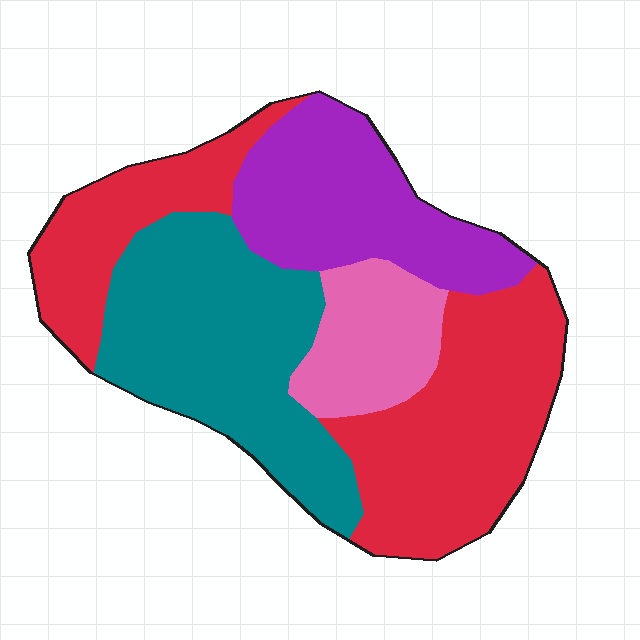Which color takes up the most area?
Red, at roughly 40%.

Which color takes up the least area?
Pink, at roughly 10%.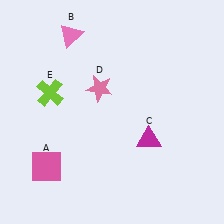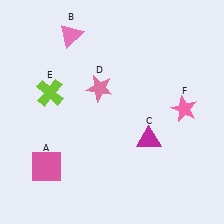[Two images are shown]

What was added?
A pink star (F) was added in Image 2.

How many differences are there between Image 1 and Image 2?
There is 1 difference between the two images.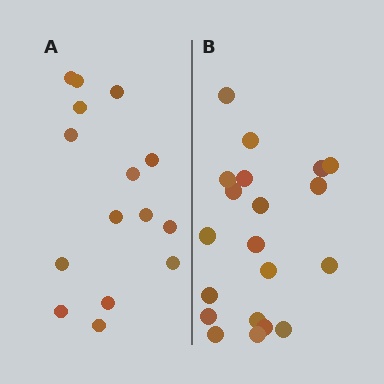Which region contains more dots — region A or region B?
Region B (the right region) has more dots.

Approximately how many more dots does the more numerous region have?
Region B has about 5 more dots than region A.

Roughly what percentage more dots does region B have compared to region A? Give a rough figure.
About 35% more.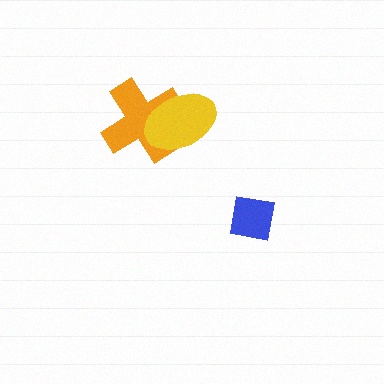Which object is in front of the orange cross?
The yellow ellipse is in front of the orange cross.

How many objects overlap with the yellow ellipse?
1 object overlaps with the yellow ellipse.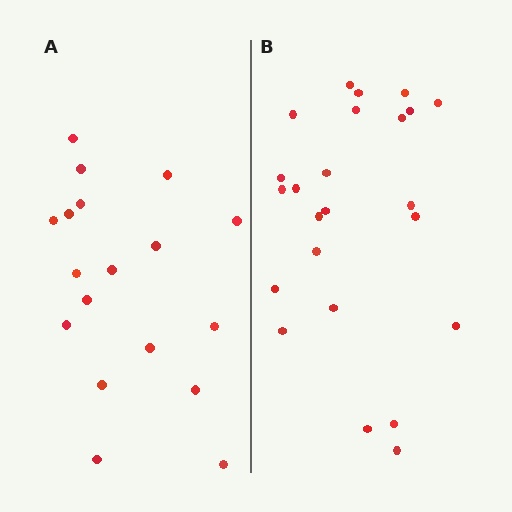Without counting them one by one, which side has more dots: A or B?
Region B (the right region) has more dots.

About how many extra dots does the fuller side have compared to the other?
Region B has about 6 more dots than region A.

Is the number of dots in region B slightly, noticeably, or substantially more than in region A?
Region B has noticeably more, but not dramatically so. The ratio is roughly 1.3 to 1.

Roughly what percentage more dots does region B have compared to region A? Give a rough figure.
About 35% more.